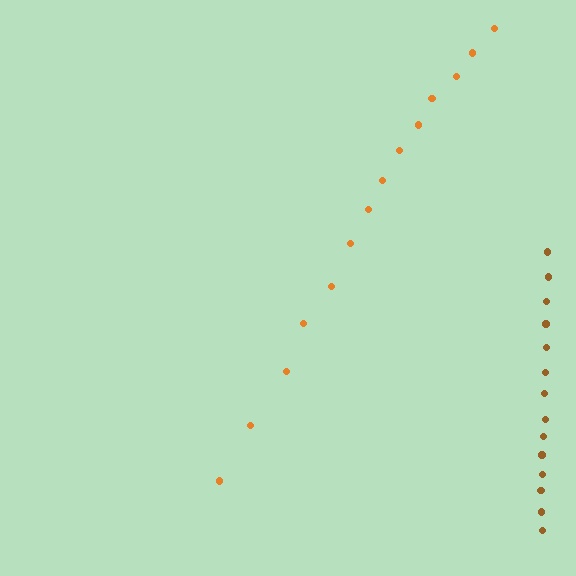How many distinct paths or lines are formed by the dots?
There are 2 distinct paths.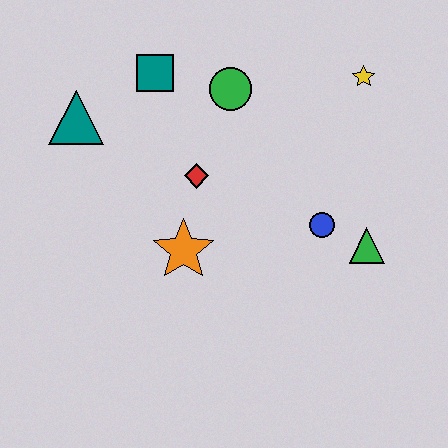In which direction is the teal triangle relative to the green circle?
The teal triangle is to the left of the green circle.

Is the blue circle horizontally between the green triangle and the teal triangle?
Yes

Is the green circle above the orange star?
Yes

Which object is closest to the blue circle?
The green triangle is closest to the blue circle.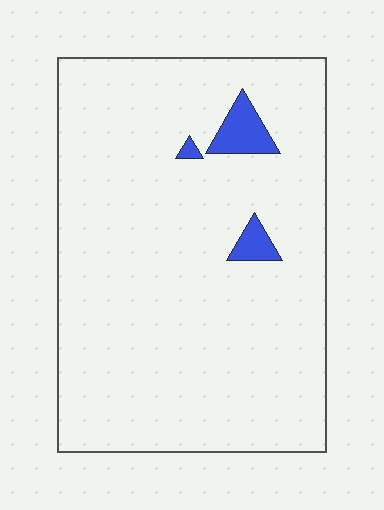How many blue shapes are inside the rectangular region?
3.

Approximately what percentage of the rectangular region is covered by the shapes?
Approximately 5%.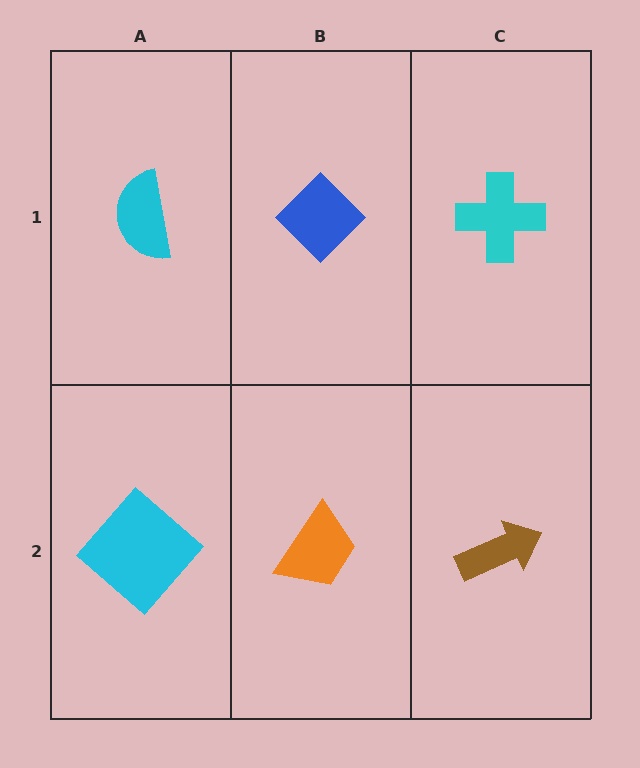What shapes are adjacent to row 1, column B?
An orange trapezoid (row 2, column B), a cyan semicircle (row 1, column A), a cyan cross (row 1, column C).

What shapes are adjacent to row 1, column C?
A brown arrow (row 2, column C), a blue diamond (row 1, column B).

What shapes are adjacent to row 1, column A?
A cyan diamond (row 2, column A), a blue diamond (row 1, column B).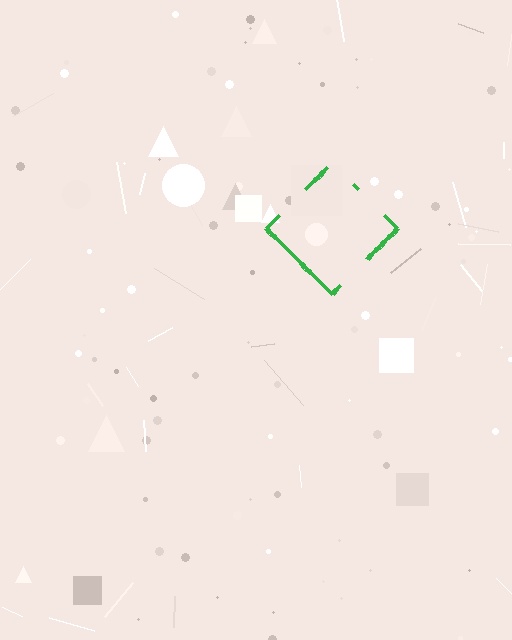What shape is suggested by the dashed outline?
The dashed outline suggests a diamond.